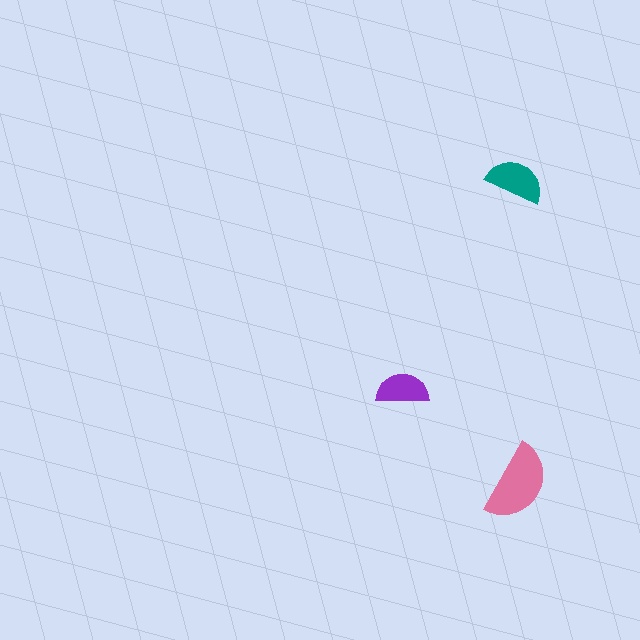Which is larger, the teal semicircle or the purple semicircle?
The teal one.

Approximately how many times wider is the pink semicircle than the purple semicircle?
About 1.5 times wider.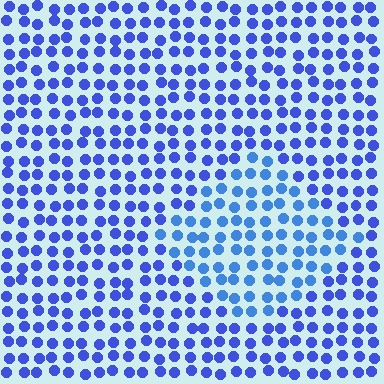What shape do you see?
I see a diamond.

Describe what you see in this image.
The image is filled with small blue elements in a uniform arrangement. A diamond-shaped region is visible where the elements are tinted to a slightly different hue, forming a subtle color boundary.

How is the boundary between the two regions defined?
The boundary is defined purely by a slight shift in hue (about 21 degrees). Spacing, size, and orientation are identical on both sides.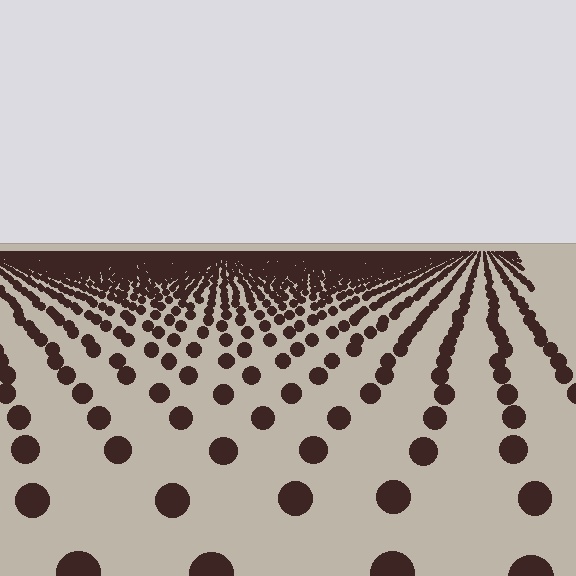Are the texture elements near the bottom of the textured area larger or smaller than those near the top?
Larger. Near the bottom, elements are closer to the viewer and appear at a bigger on-screen size.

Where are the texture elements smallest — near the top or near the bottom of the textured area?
Near the top.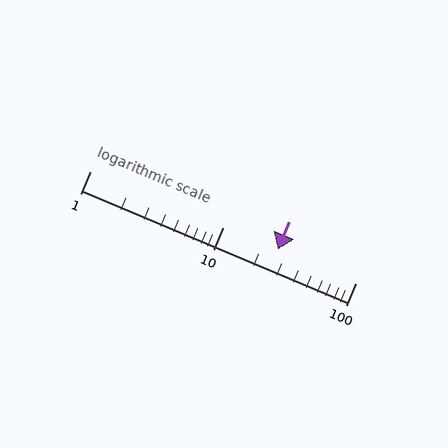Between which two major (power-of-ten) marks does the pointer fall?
The pointer is between 10 and 100.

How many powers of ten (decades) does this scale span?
The scale spans 2 decades, from 1 to 100.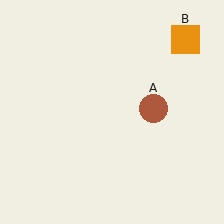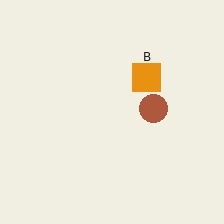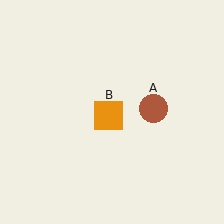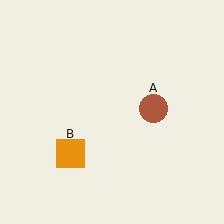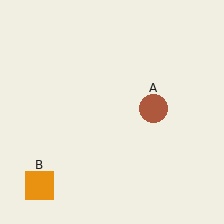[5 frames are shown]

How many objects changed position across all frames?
1 object changed position: orange square (object B).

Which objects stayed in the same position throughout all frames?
Brown circle (object A) remained stationary.